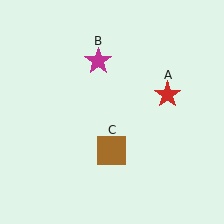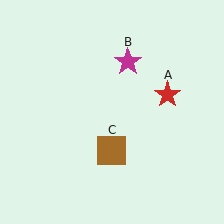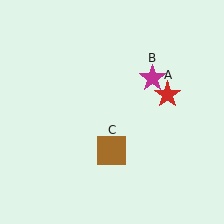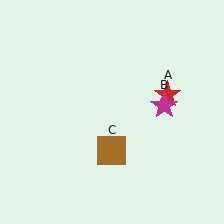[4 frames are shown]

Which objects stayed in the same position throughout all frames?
Red star (object A) and brown square (object C) remained stationary.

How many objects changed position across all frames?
1 object changed position: magenta star (object B).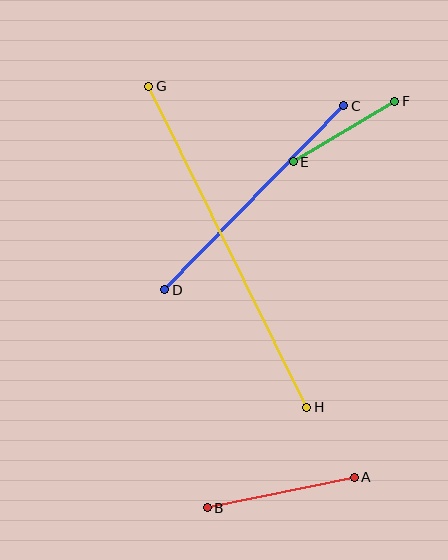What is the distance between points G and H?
The distance is approximately 358 pixels.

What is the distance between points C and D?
The distance is approximately 257 pixels.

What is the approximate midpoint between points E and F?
The midpoint is at approximately (344, 132) pixels.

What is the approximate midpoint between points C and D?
The midpoint is at approximately (254, 198) pixels.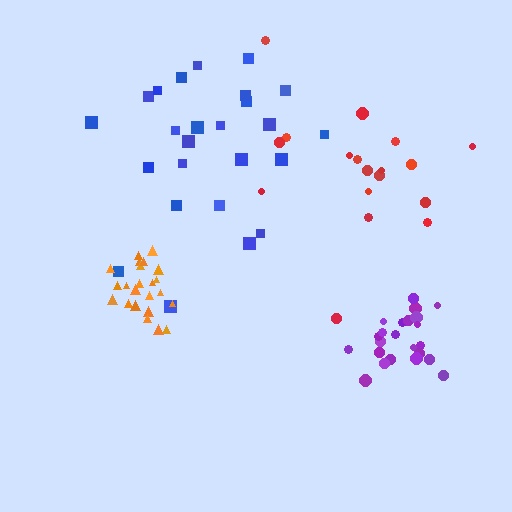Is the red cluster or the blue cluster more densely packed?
Blue.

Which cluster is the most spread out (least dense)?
Red.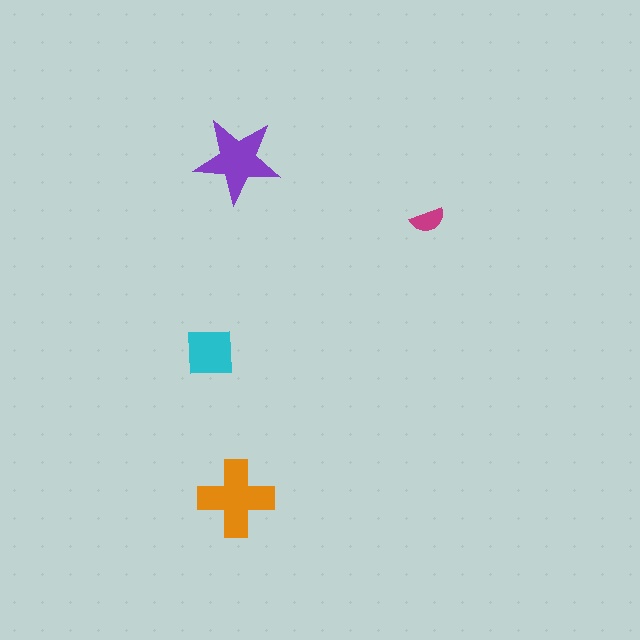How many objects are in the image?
There are 4 objects in the image.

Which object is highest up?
The purple star is topmost.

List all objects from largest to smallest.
The orange cross, the purple star, the cyan square, the magenta semicircle.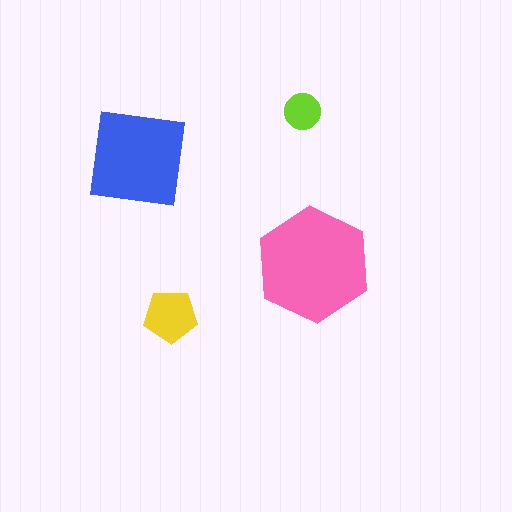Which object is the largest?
The pink hexagon.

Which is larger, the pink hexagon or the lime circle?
The pink hexagon.